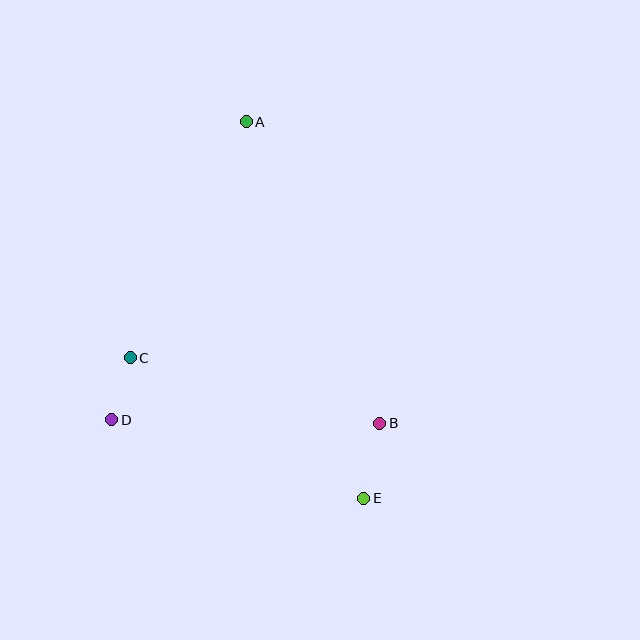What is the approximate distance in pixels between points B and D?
The distance between B and D is approximately 268 pixels.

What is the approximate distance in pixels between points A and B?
The distance between A and B is approximately 330 pixels.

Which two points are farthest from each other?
Points A and E are farthest from each other.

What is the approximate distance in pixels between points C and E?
The distance between C and E is approximately 273 pixels.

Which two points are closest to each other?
Points C and D are closest to each other.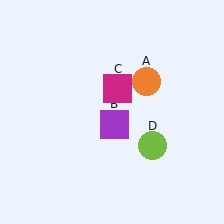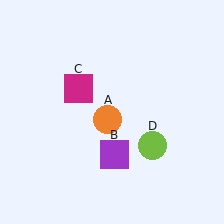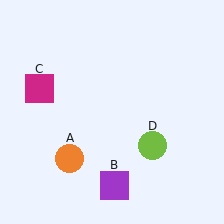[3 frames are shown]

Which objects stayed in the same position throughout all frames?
Lime circle (object D) remained stationary.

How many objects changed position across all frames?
3 objects changed position: orange circle (object A), purple square (object B), magenta square (object C).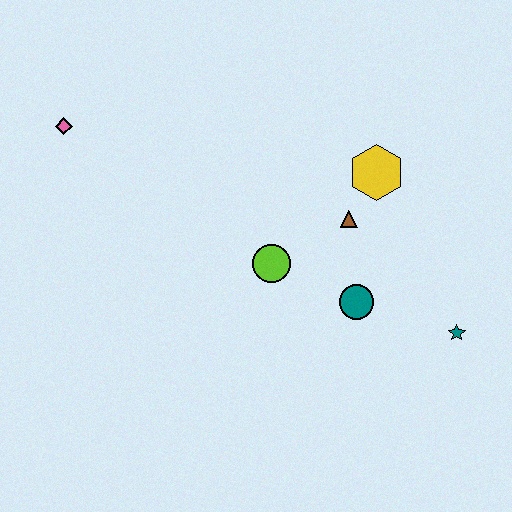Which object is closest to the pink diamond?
The lime circle is closest to the pink diamond.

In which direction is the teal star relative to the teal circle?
The teal star is to the right of the teal circle.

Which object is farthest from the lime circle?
The pink diamond is farthest from the lime circle.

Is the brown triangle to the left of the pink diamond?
No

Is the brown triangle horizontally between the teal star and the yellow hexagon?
No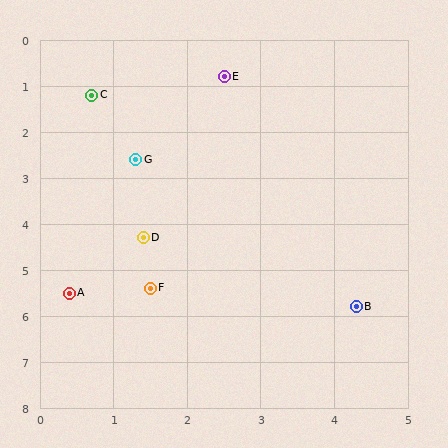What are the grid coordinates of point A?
Point A is at approximately (0.4, 5.5).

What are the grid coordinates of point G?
Point G is at approximately (1.3, 2.6).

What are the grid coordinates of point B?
Point B is at approximately (4.3, 5.8).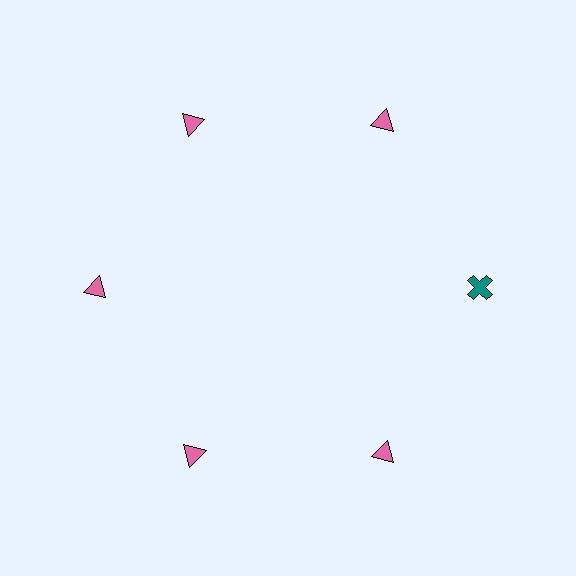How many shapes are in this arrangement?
There are 6 shapes arranged in a ring pattern.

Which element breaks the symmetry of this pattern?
The teal cross at roughly the 3 o'clock position breaks the symmetry. All other shapes are pink triangles.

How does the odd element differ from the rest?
It differs in both color (teal instead of pink) and shape (cross instead of triangle).